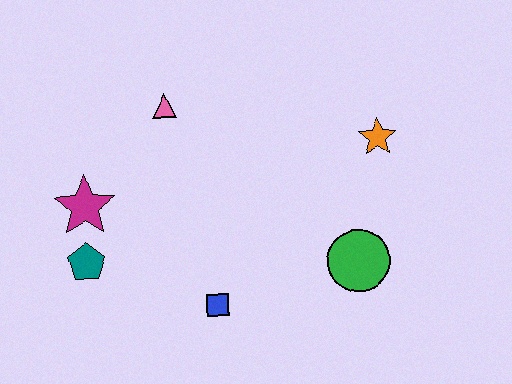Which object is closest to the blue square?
The teal pentagon is closest to the blue square.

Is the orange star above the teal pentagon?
Yes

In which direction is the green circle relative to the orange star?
The green circle is below the orange star.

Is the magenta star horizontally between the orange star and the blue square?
No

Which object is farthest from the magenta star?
The orange star is farthest from the magenta star.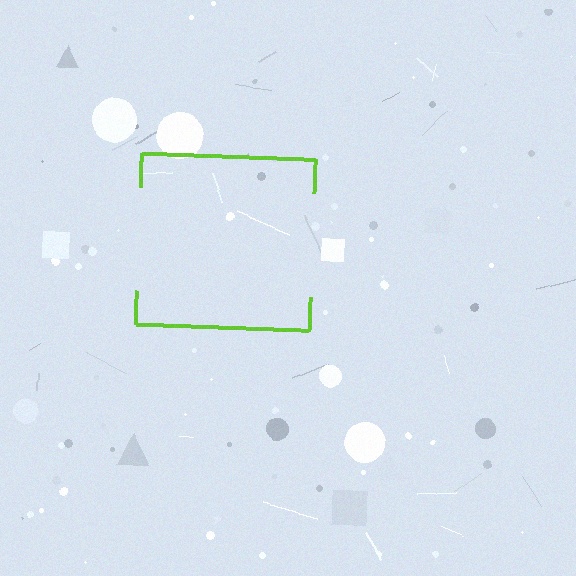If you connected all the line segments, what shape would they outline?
They would outline a square.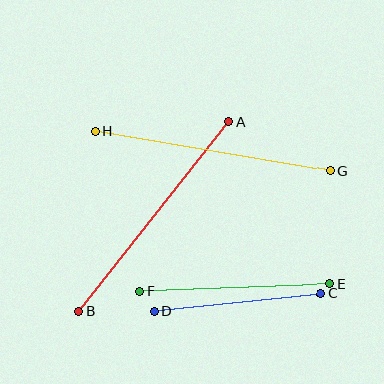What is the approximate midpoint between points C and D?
The midpoint is at approximately (238, 302) pixels.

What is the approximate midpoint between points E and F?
The midpoint is at approximately (235, 288) pixels.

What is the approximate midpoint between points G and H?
The midpoint is at approximately (213, 151) pixels.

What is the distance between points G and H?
The distance is approximately 238 pixels.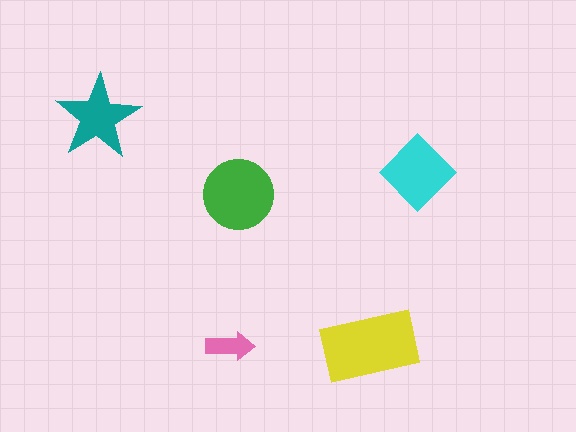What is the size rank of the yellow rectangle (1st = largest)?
1st.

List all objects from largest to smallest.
The yellow rectangle, the green circle, the cyan diamond, the teal star, the pink arrow.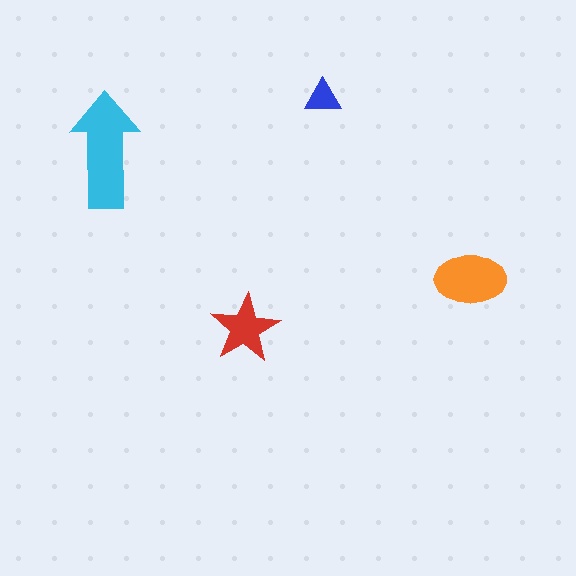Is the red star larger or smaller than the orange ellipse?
Smaller.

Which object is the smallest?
The blue triangle.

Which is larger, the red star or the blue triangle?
The red star.